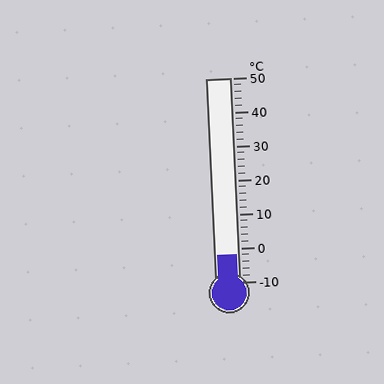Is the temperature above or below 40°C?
The temperature is below 40°C.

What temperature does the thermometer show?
The thermometer shows approximately -2°C.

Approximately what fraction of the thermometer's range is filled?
The thermometer is filled to approximately 15% of its range.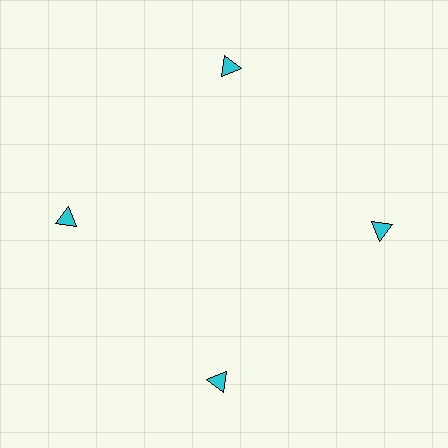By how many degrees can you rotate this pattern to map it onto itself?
The pattern maps onto itself every 90 degrees of rotation.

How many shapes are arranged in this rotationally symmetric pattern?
There are 4 shapes, arranged in 4 groups of 1.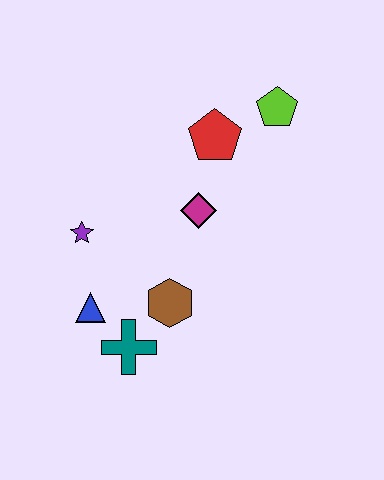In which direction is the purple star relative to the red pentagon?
The purple star is to the left of the red pentagon.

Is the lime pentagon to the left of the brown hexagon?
No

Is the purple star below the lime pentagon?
Yes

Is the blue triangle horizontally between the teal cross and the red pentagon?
No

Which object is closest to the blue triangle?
The teal cross is closest to the blue triangle.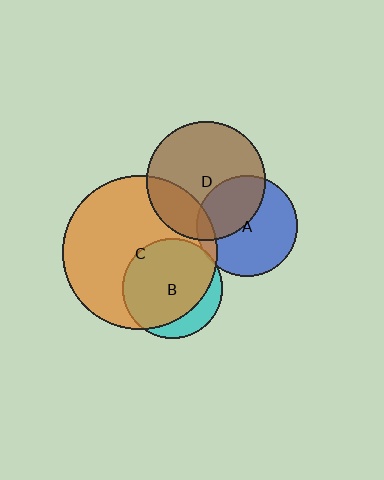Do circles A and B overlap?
Yes.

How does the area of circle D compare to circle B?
Approximately 1.4 times.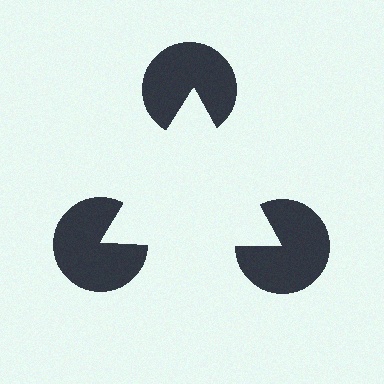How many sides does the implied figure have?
3 sides.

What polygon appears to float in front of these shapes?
An illusory triangle — its edges are inferred from the aligned wedge cuts in the pac-man discs, not physically drawn.